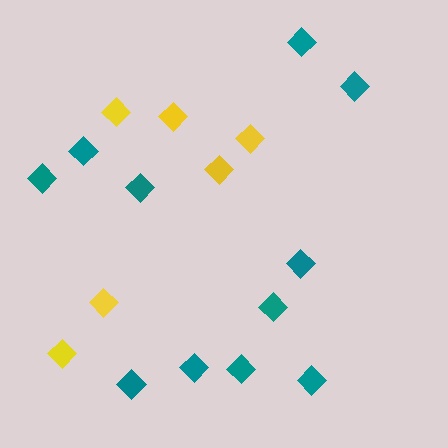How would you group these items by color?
There are 2 groups: one group of yellow diamonds (6) and one group of teal diamonds (11).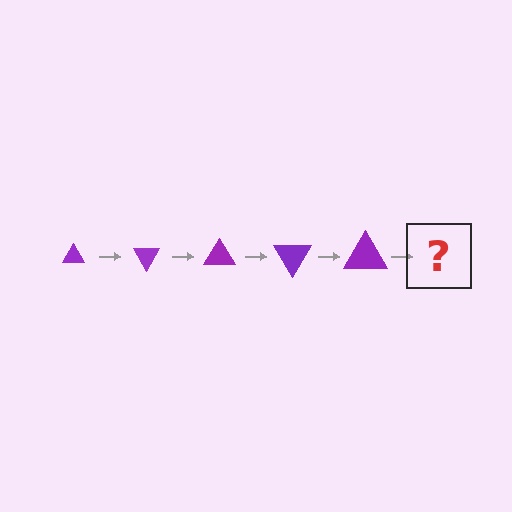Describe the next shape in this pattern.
It should be a triangle, larger than the previous one and rotated 300 degrees from the start.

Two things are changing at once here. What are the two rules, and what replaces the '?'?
The two rules are that the triangle grows larger each step and it rotates 60 degrees each step. The '?' should be a triangle, larger than the previous one and rotated 300 degrees from the start.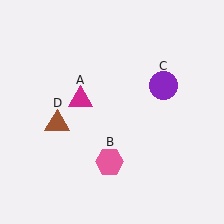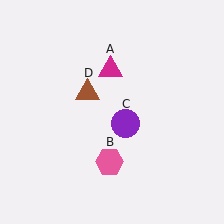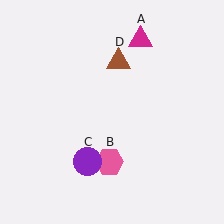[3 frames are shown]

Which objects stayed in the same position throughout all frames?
Pink hexagon (object B) remained stationary.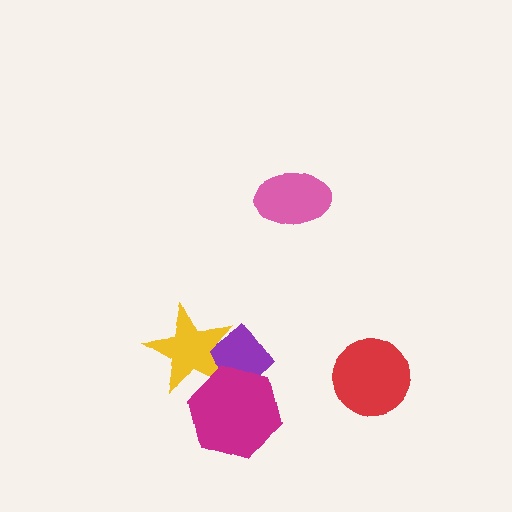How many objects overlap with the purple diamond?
2 objects overlap with the purple diamond.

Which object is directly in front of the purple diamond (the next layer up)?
The yellow star is directly in front of the purple diamond.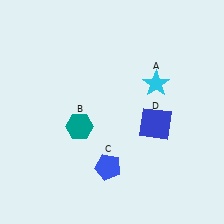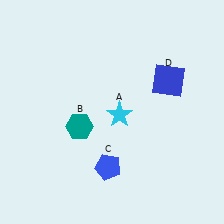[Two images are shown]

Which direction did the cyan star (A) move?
The cyan star (A) moved left.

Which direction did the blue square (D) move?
The blue square (D) moved up.